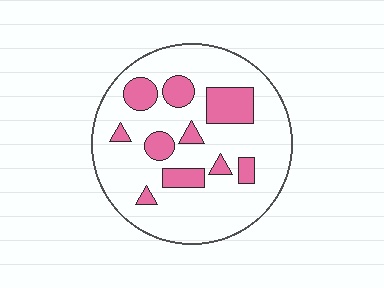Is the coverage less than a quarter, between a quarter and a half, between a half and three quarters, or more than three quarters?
Less than a quarter.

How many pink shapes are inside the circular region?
10.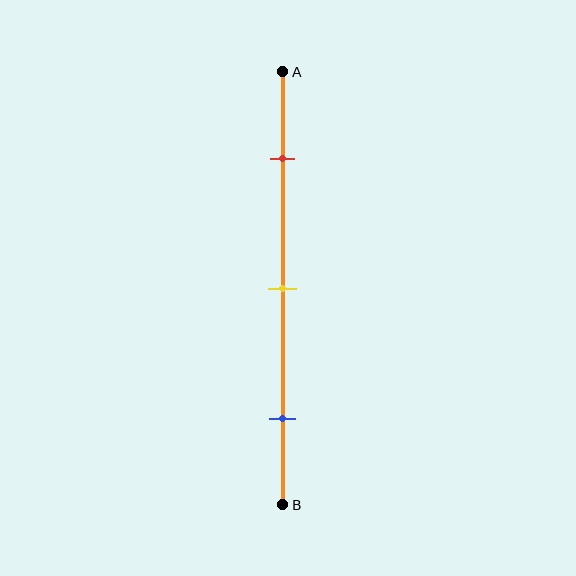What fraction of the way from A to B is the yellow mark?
The yellow mark is approximately 50% (0.5) of the way from A to B.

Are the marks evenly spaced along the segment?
Yes, the marks are approximately evenly spaced.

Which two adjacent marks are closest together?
The red and yellow marks are the closest adjacent pair.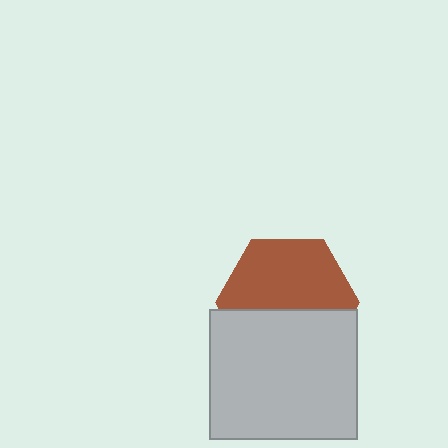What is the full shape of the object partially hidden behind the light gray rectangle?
The partially hidden object is a brown hexagon.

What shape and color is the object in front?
The object in front is a light gray rectangle.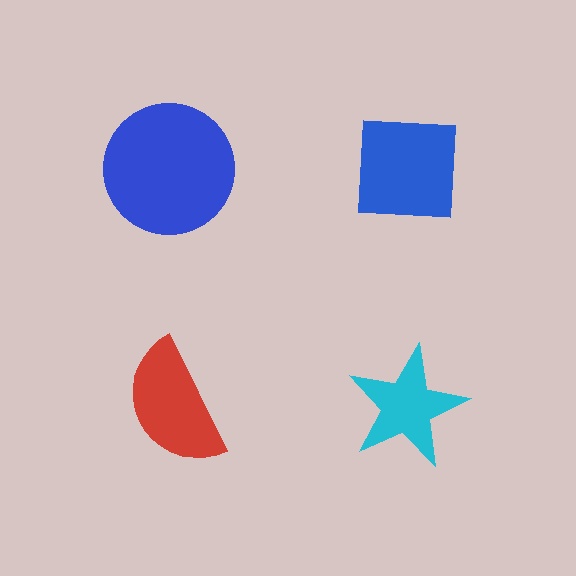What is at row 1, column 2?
A blue square.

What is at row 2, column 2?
A cyan star.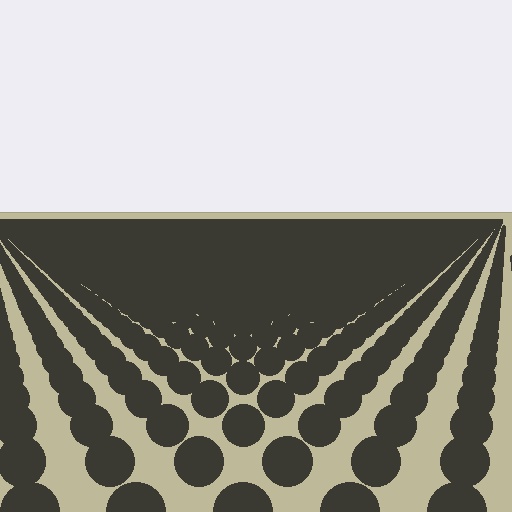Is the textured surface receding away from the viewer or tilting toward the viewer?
The surface is receding away from the viewer. Texture elements get smaller and denser toward the top.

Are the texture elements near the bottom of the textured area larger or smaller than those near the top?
Larger. Near the bottom, elements are closer to the viewer and appear at a bigger on-screen size.